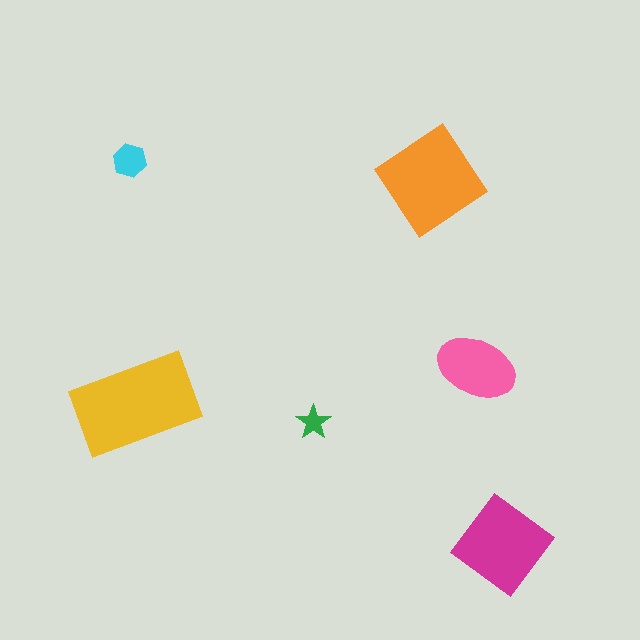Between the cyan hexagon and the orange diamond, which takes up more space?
The orange diamond.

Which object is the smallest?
The green star.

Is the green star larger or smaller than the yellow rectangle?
Smaller.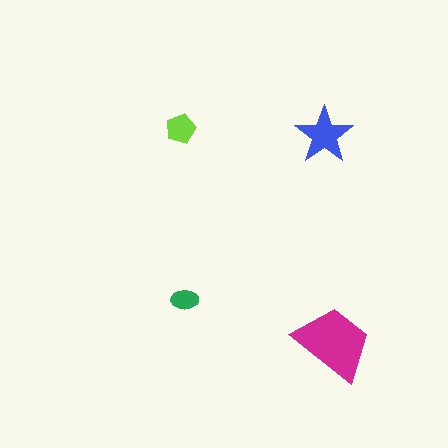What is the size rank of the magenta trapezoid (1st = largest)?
1st.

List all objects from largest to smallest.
The magenta trapezoid, the blue star, the lime pentagon, the green ellipse.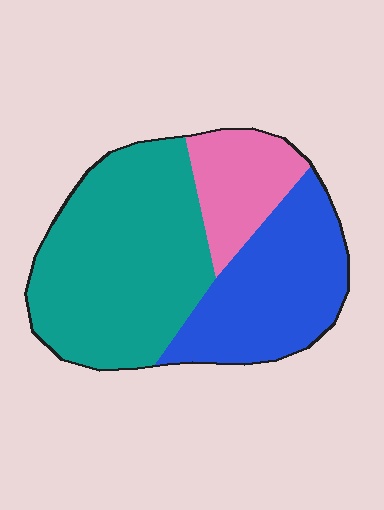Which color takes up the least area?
Pink, at roughly 15%.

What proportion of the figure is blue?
Blue covers around 30% of the figure.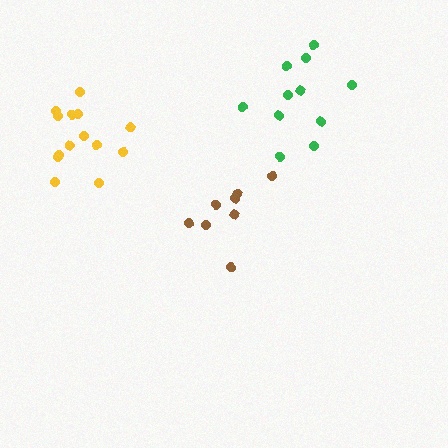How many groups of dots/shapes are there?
There are 3 groups.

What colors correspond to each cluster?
The clusters are colored: brown, green, yellow.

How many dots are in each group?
Group 1: 8 dots, Group 2: 11 dots, Group 3: 14 dots (33 total).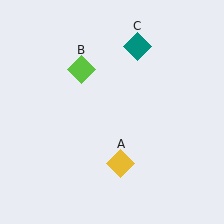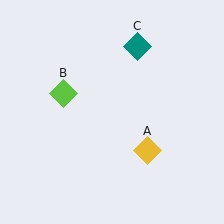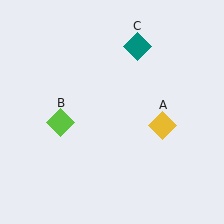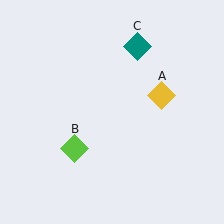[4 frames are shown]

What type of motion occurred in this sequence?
The yellow diamond (object A), lime diamond (object B) rotated counterclockwise around the center of the scene.